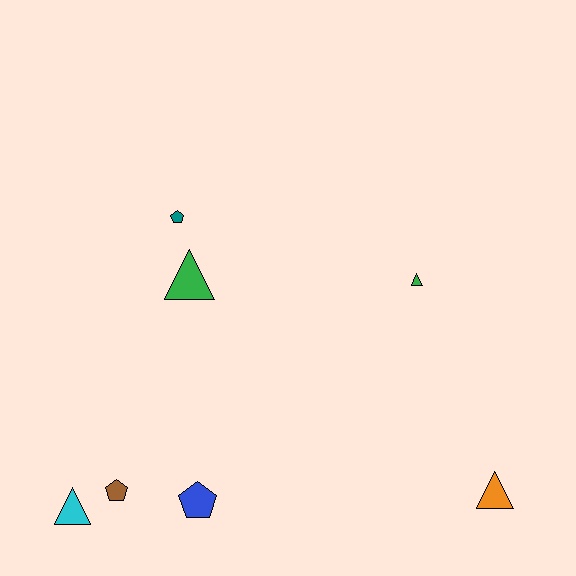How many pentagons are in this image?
There are 3 pentagons.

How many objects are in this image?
There are 7 objects.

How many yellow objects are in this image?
There are no yellow objects.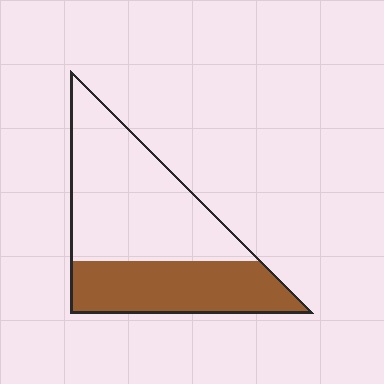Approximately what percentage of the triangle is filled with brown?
Approximately 40%.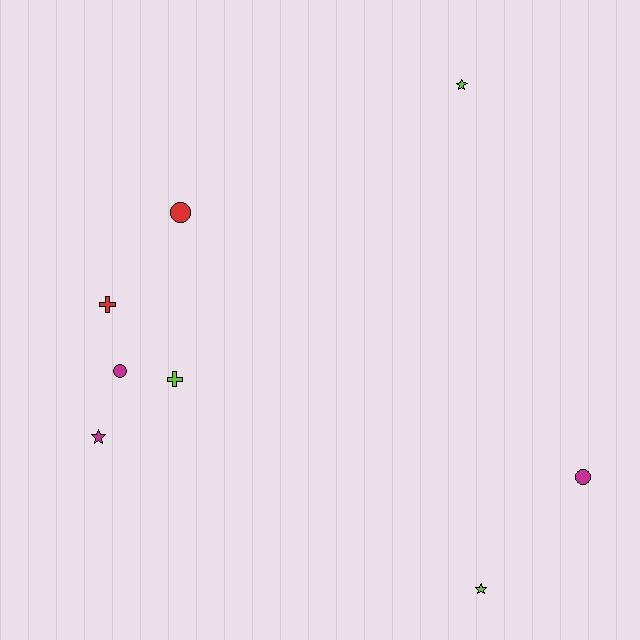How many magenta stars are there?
There is 1 magenta star.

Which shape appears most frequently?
Star, with 3 objects.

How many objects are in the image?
There are 8 objects.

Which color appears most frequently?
Lime, with 3 objects.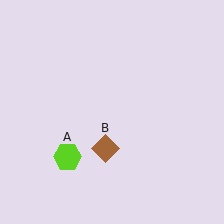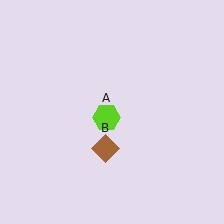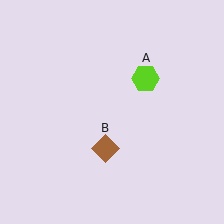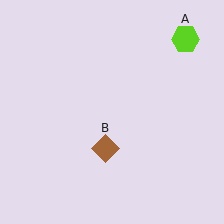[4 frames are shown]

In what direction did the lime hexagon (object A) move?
The lime hexagon (object A) moved up and to the right.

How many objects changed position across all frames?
1 object changed position: lime hexagon (object A).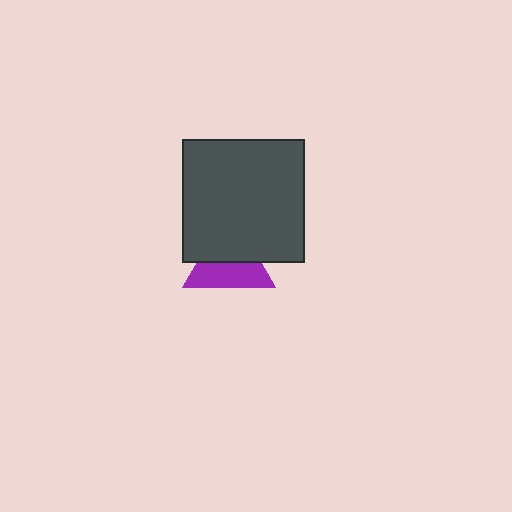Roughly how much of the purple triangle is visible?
About half of it is visible (roughly 51%).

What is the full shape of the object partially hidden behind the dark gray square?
The partially hidden object is a purple triangle.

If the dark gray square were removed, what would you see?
You would see the complete purple triangle.